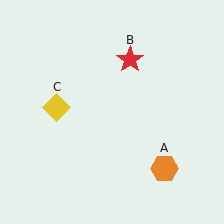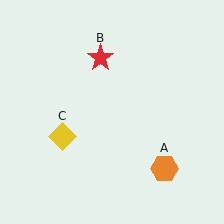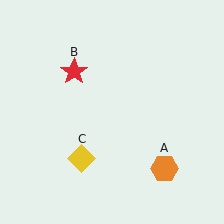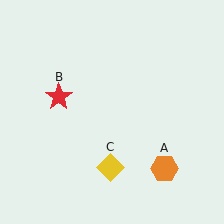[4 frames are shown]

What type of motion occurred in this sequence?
The red star (object B), yellow diamond (object C) rotated counterclockwise around the center of the scene.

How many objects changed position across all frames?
2 objects changed position: red star (object B), yellow diamond (object C).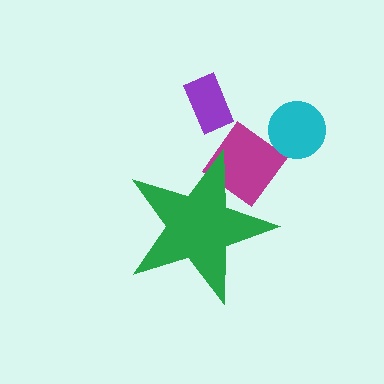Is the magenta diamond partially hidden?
Yes, the magenta diamond is partially hidden behind the green star.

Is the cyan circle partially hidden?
No, the cyan circle is fully visible.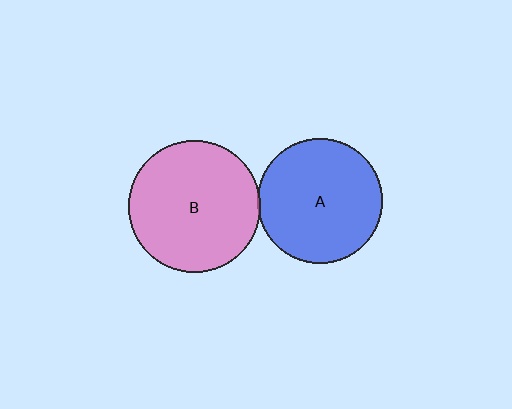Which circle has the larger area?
Circle B (pink).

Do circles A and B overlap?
Yes.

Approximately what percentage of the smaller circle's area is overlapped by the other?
Approximately 5%.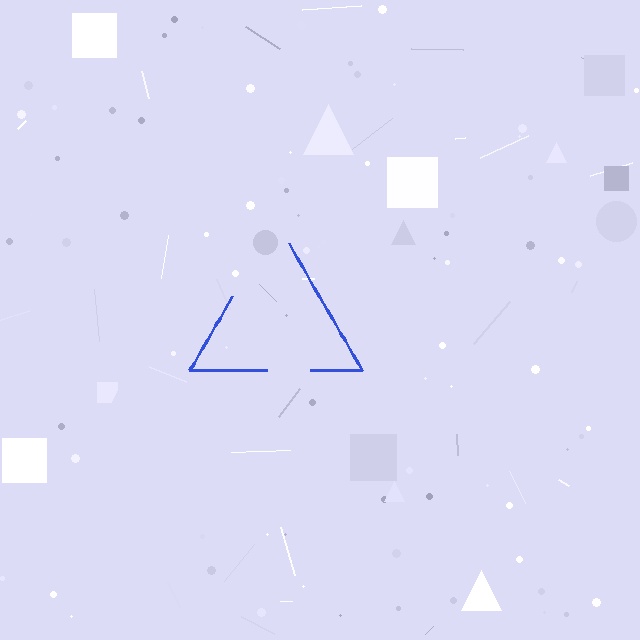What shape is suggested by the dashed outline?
The dashed outline suggests a triangle.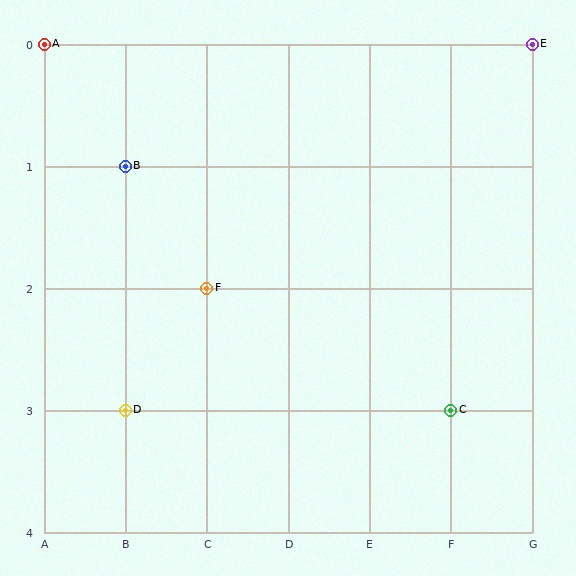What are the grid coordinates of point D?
Point D is at grid coordinates (B, 3).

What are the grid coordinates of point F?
Point F is at grid coordinates (C, 2).